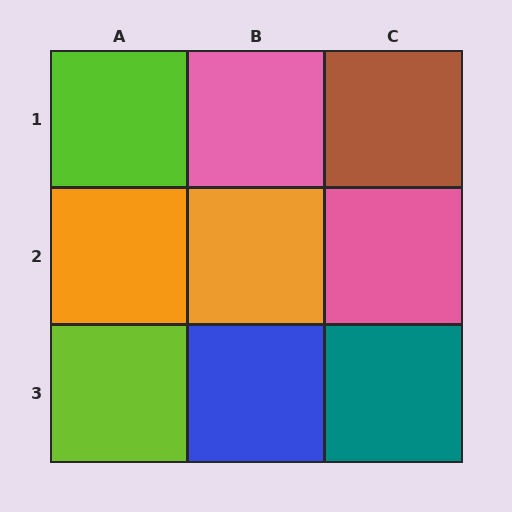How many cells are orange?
2 cells are orange.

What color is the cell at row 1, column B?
Pink.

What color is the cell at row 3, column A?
Lime.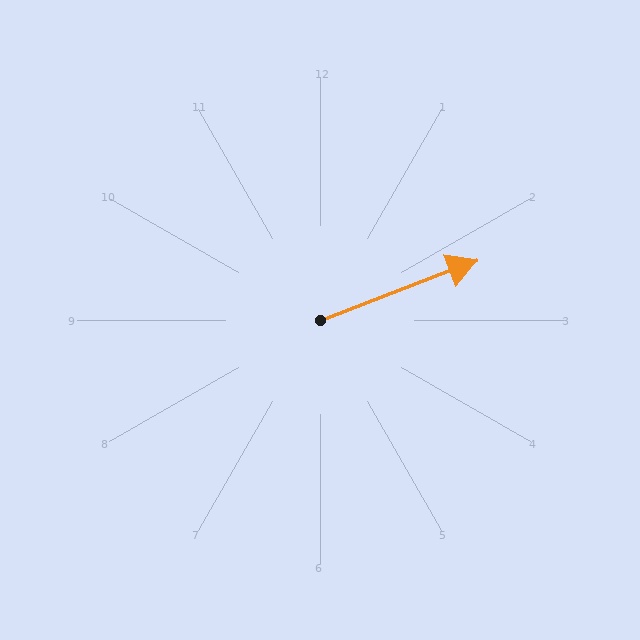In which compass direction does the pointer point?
East.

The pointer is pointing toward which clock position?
Roughly 2 o'clock.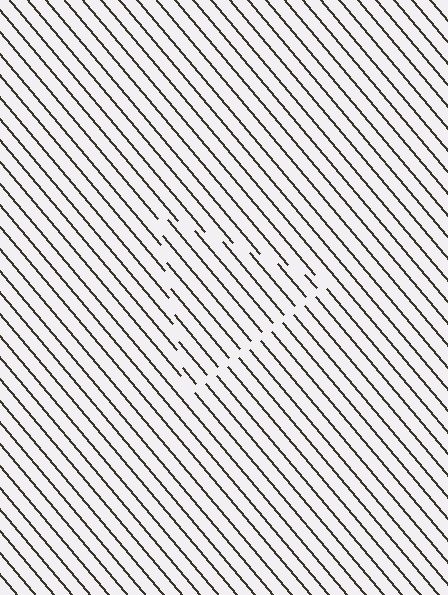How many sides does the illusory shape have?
3 sides — the line-ends trace a triangle.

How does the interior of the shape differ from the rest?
The interior of the shape contains the same grating, shifted by half a period — the contour is defined by the phase discontinuity where line-ends from the inner and outer gratings abut.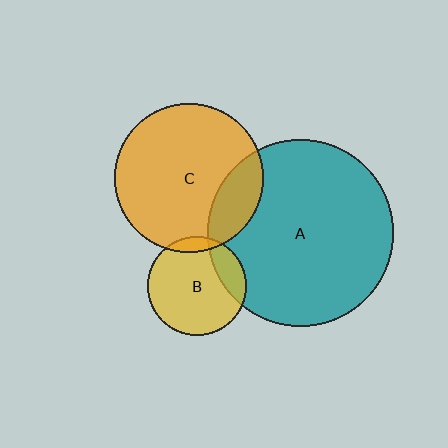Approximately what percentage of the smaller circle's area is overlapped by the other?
Approximately 20%.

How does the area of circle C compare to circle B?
Approximately 2.3 times.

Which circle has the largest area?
Circle A (teal).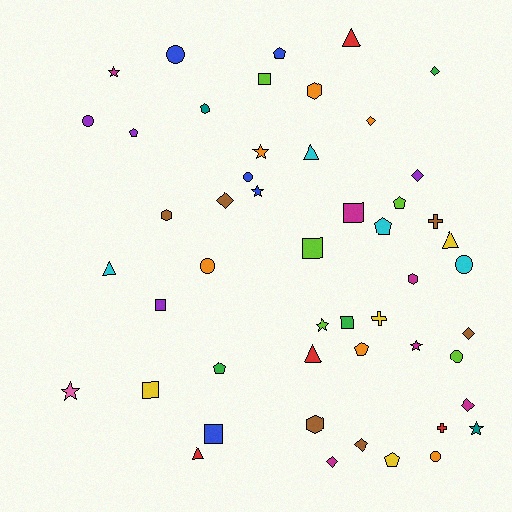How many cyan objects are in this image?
There are 4 cyan objects.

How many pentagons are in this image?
There are 7 pentagons.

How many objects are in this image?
There are 50 objects.